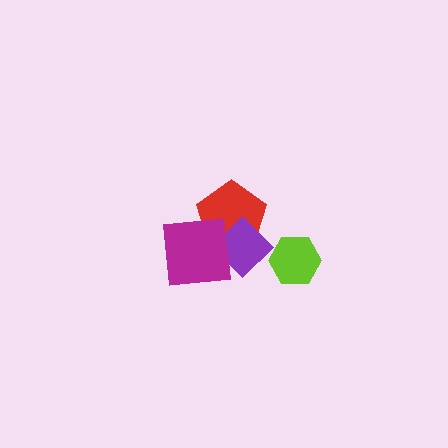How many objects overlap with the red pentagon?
2 objects overlap with the red pentagon.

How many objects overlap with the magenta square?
2 objects overlap with the magenta square.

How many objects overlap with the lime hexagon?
0 objects overlap with the lime hexagon.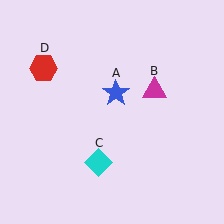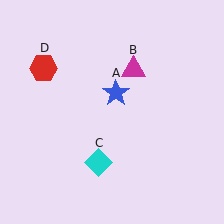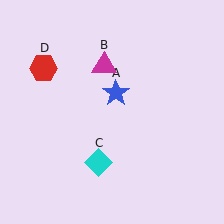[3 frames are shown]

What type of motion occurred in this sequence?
The magenta triangle (object B) rotated counterclockwise around the center of the scene.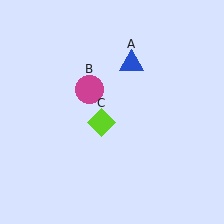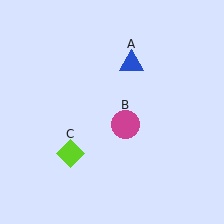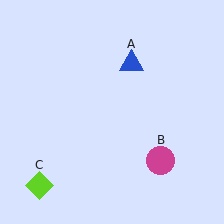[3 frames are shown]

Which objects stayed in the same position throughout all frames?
Blue triangle (object A) remained stationary.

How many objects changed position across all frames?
2 objects changed position: magenta circle (object B), lime diamond (object C).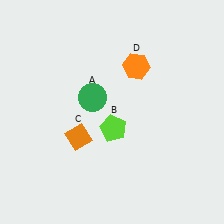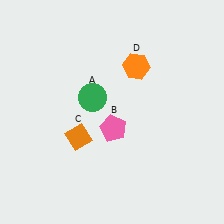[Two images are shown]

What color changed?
The pentagon (B) changed from lime in Image 1 to pink in Image 2.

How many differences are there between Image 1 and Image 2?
There is 1 difference between the two images.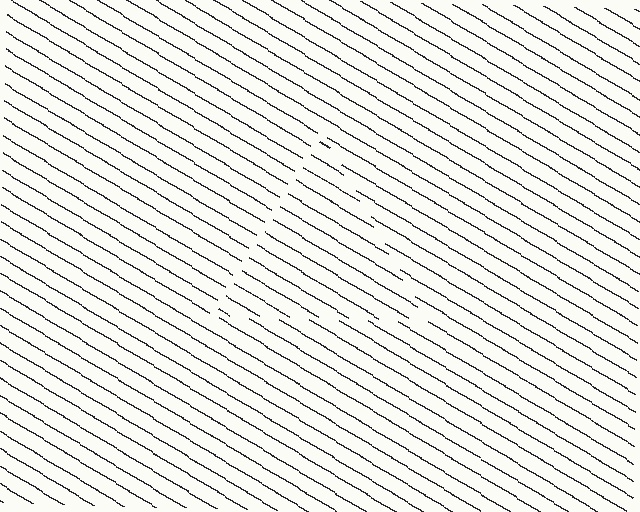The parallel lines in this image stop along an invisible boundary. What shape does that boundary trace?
An illusory triangle. The interior of the shape contains the same grating, shifted by half a period — the contour is defined by the phase discontinuity where line-ends from the inner and outer gratings abut.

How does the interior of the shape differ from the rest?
The interior of the shape contains the same grating, shifted by half a period — the contour is defined by the phase discontinuity where line-ends from the inner and outer gratings abut.